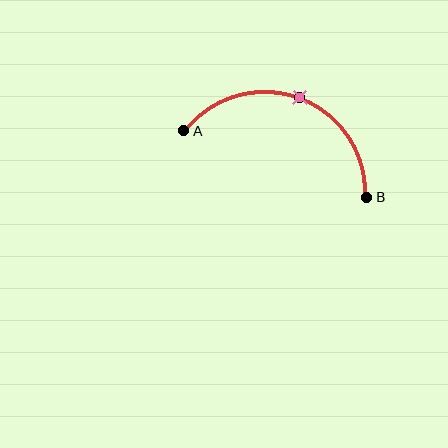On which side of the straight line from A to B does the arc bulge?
The arc bulges above the straight line connecting A and B.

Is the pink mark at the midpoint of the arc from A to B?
Yes. The pink mark lies on the arc at equal arc-length from both A and B — it is the arc midpoint.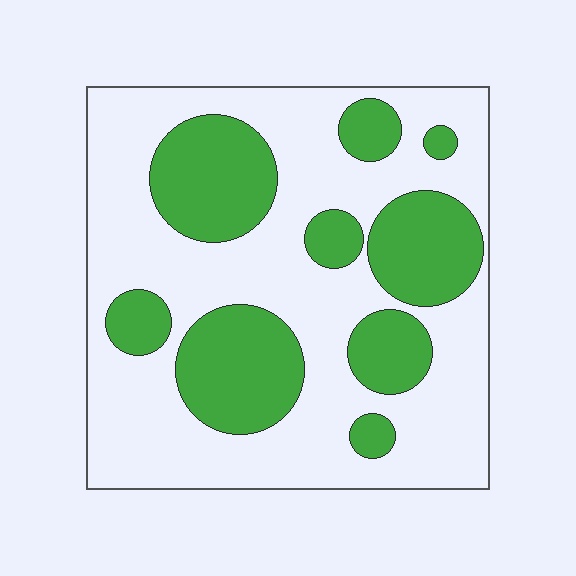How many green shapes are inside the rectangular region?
9.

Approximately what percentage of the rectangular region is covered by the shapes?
Approximately 35%.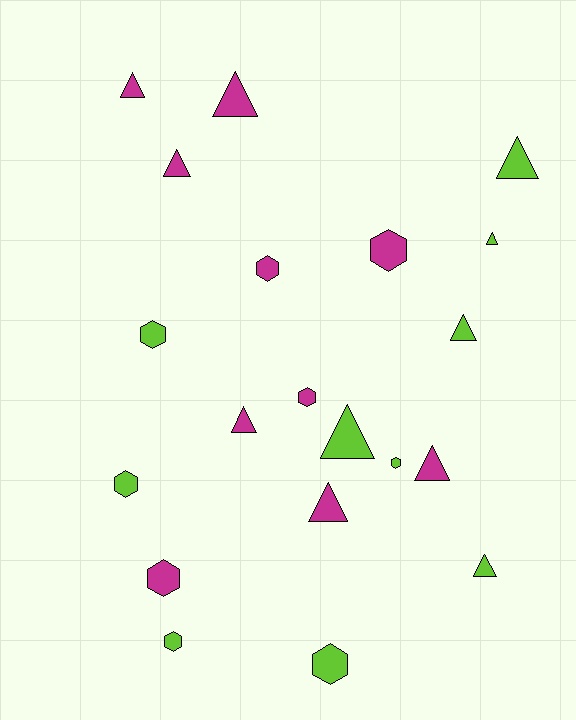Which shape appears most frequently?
Triangle, with 11 objects.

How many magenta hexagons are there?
There are 4 magenta hexagons.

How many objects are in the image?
There are 20 objects.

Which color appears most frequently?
Lime, with 10 objects.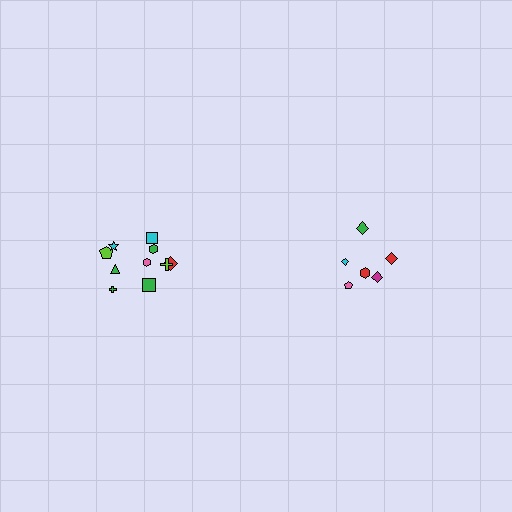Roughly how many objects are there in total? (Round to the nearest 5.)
Roughly 15 objects in total.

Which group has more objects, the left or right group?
The left group.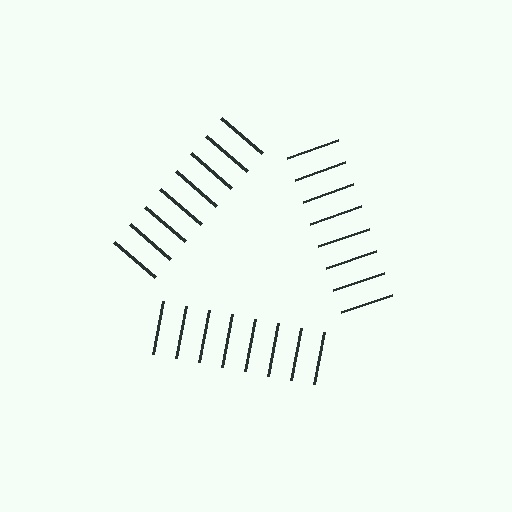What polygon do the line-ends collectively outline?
An illusory triangle — the line segments terminate on its edges but no continuous stroke is drawn.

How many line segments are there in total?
24 — 8 along each of the 3 edges.